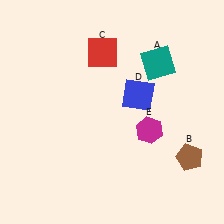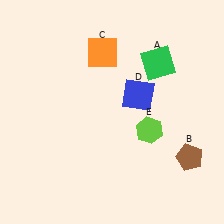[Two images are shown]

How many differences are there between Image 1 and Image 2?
There are 3 differences between the two images.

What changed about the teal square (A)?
In Image 1, A is teal. In Image 2, it changed to green.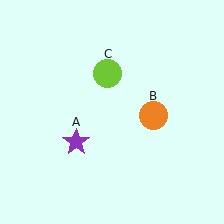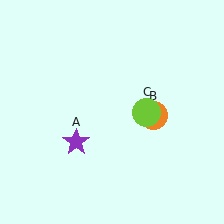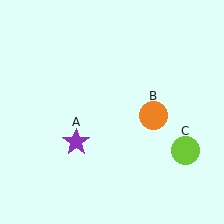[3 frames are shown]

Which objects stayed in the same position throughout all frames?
Purple star (object A) and orange circle (object B) remained stationary.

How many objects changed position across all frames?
1 object changed position: lime circle (object C).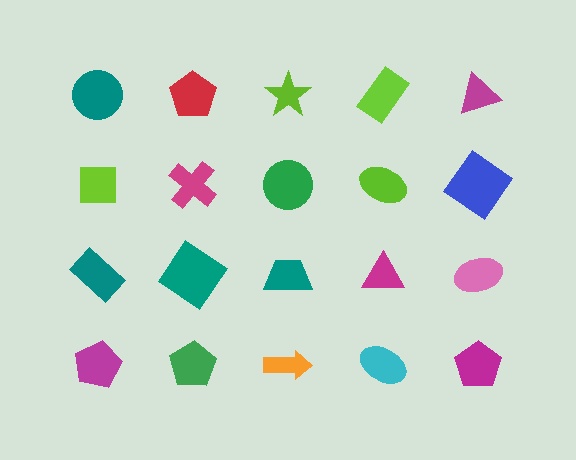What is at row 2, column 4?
A lime ellipse.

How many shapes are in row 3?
5 shapes.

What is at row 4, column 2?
A green pentagon.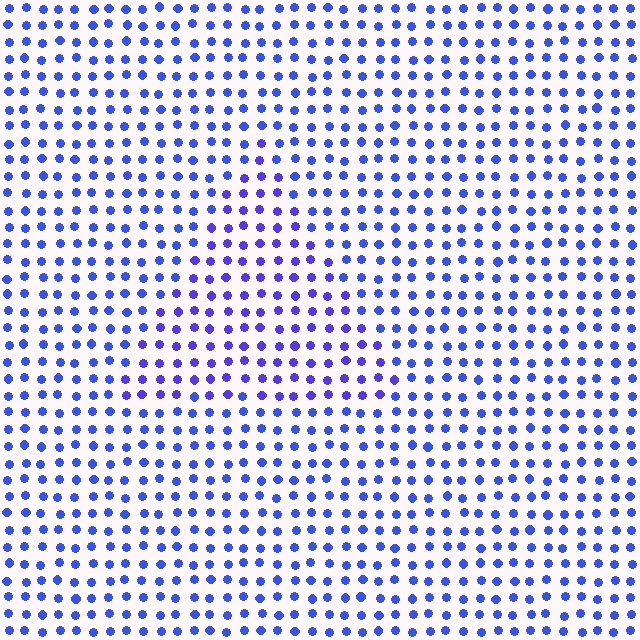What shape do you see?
I see a triangle.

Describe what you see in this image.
The image is filled with small blue elements in a uniform arrangement. A triangle-shaped region is visible where the elements are tinted to a slightly different hue, forming a subtle color boundary.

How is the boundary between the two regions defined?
The boundary is defined purely by a slight shift in hue (about 20 degrees). Spacing, size, and orientation are identical on both sides.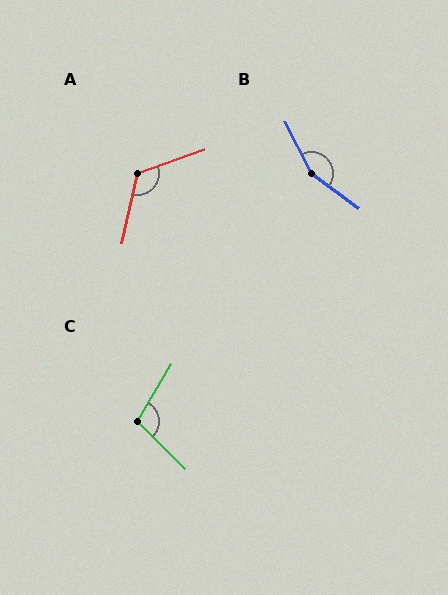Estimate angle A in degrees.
Approximately 122 degrees.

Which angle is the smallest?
C, at approximately 104 degrees.